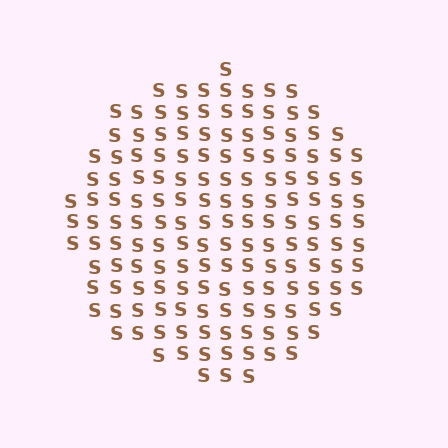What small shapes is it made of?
It is made of small letter S's.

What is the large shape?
The large shape is a circle.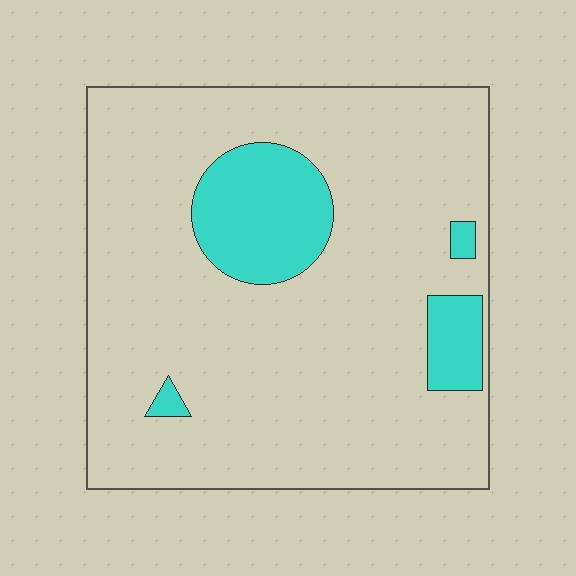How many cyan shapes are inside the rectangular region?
4.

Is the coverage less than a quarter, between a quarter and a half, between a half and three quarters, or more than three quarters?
Less than a quarter.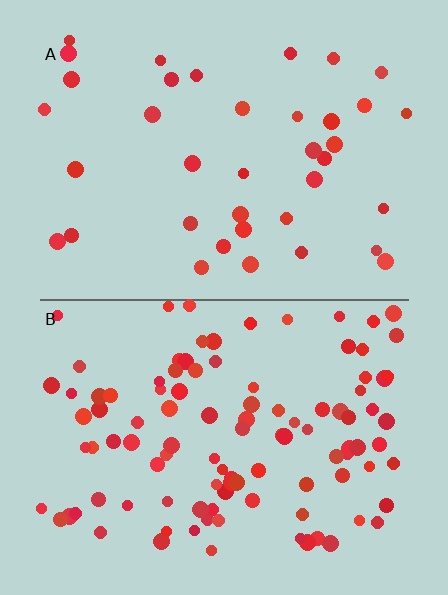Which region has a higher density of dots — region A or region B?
B (the bottom).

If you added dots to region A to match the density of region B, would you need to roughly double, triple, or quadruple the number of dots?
Approximately triple.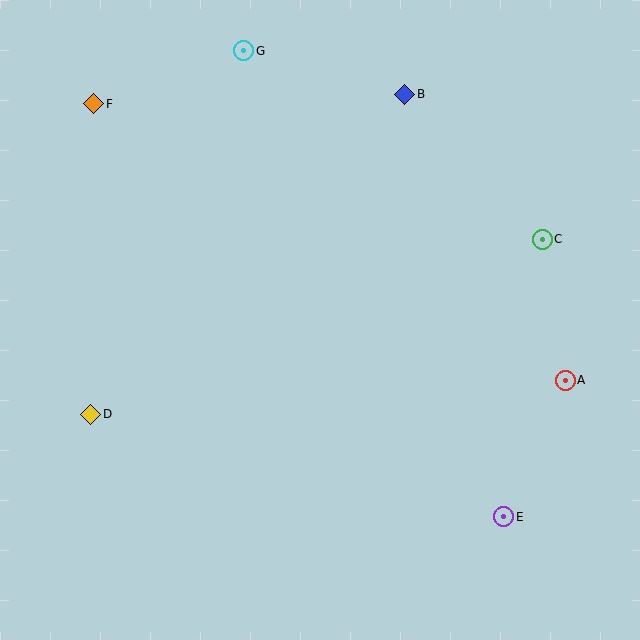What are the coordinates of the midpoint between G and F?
The midpoint between G and F is at (169, 77).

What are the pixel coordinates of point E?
Point E is at (504, 517).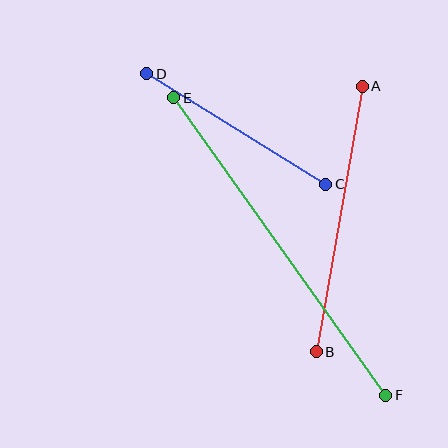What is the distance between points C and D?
The distance is approximately 210 pixels.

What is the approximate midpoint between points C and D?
The midpoint is at approximately (236, 129) pixels.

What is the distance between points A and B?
The distance is approximately 270 pixels.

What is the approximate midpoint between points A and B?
The midpoint is at approximately (339, 219) pixels.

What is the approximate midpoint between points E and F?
The midpoint is at approximately (280, 247) pixels.